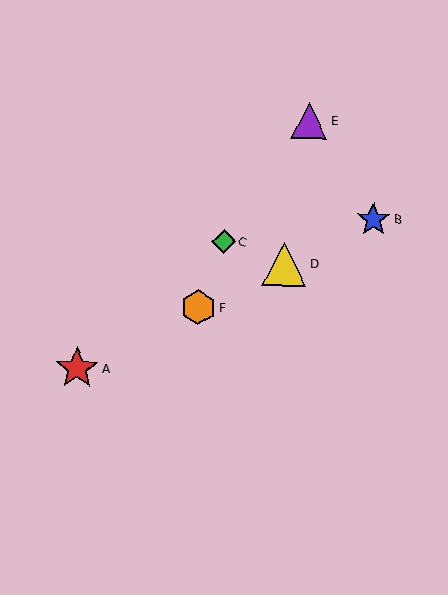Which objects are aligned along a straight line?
Objects A, B, D, F are aligned along a straight line.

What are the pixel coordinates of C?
Object C is at (224, 242).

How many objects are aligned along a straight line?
4 objects (A, B, D, F) are aligned along a straight line.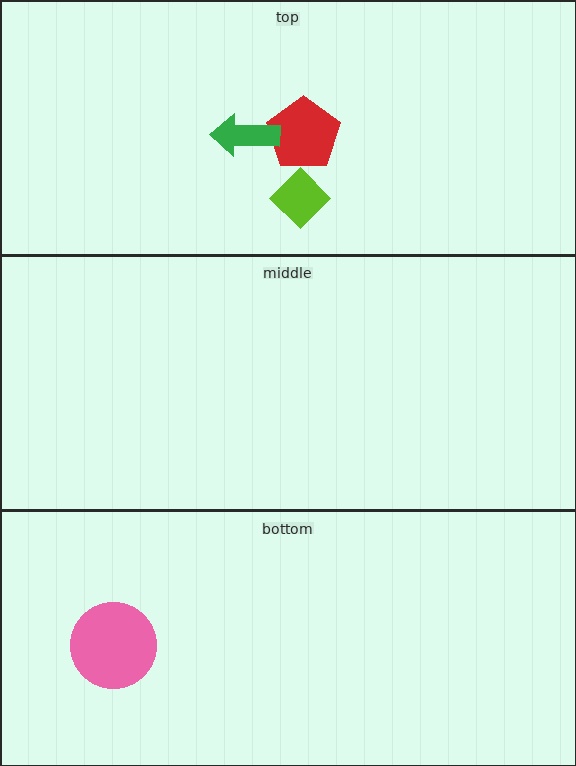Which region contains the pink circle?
The bottom region.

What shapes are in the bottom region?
The pink circle.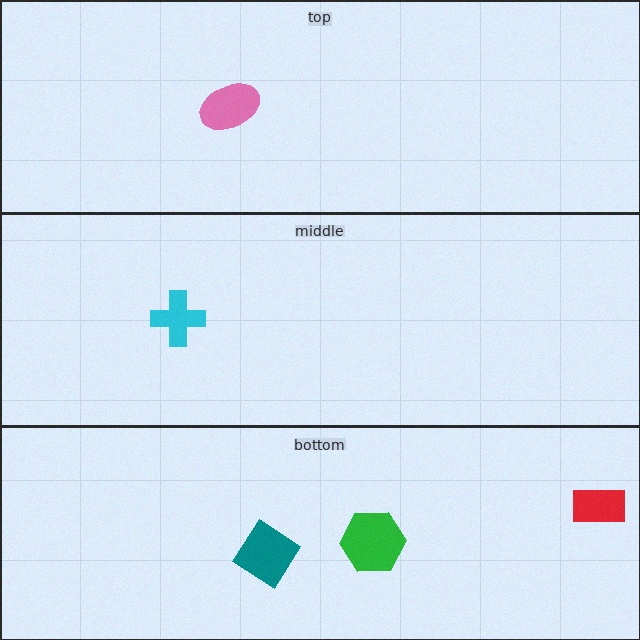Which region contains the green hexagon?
The bottom region.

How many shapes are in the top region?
1.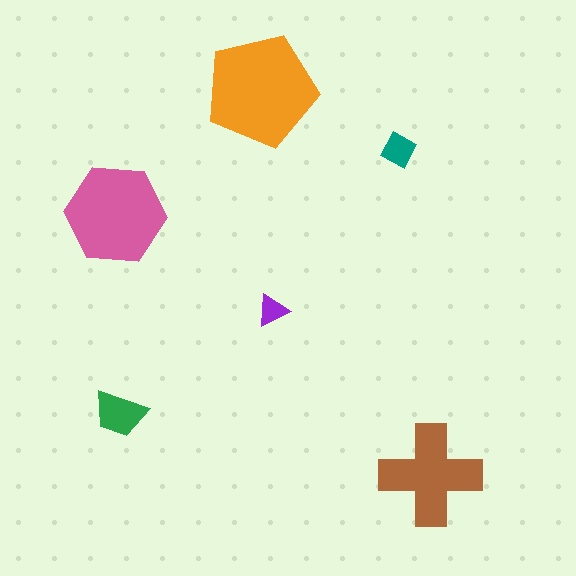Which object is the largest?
The orange pentagon.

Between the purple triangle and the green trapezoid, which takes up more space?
The green trapezoid.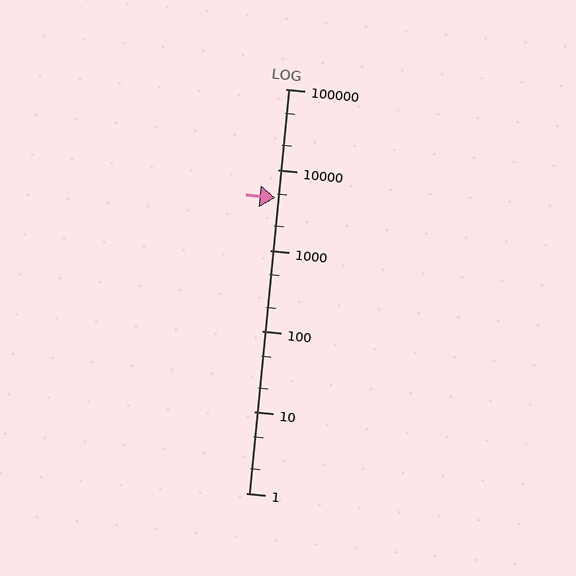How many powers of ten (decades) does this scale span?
The scale spans 5 decades, from 1 to 100000.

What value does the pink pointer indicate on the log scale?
The pointer indicates approximately 4500.